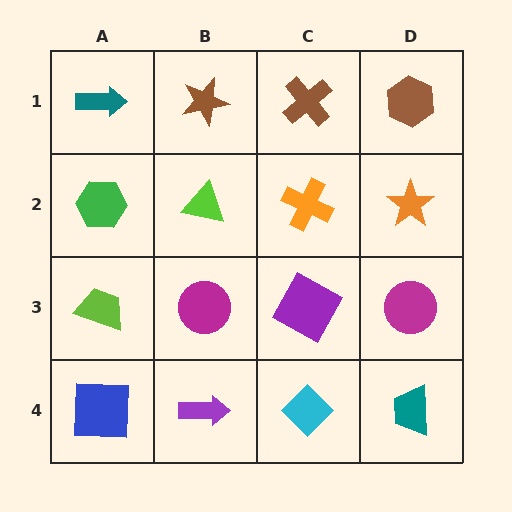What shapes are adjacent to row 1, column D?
An orange star (row 2, column D), a brown cross (row 1, column C).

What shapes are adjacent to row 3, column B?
A lime triangle (row 2, column B), a purple arrow (row 4, column B), a lime trapezoid (row 3, column A), a purple square (row 3, column C).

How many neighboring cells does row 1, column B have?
3.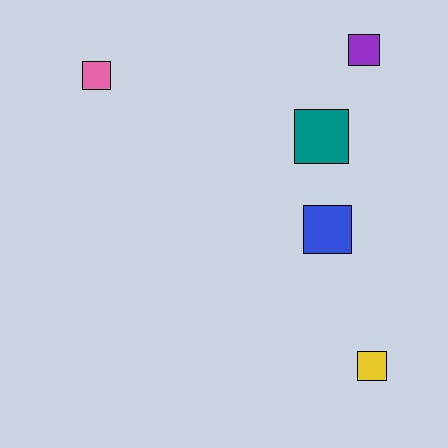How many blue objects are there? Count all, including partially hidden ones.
There is 1 blue object.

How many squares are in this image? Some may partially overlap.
There are 5 squares.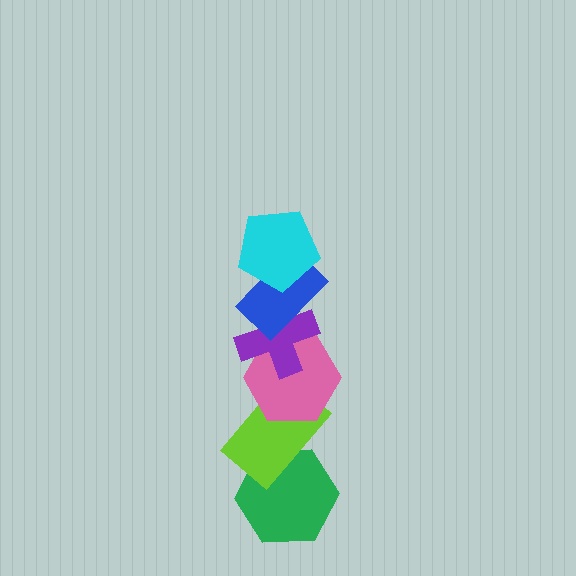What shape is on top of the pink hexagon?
The purple cross is on top of the pink hexagon.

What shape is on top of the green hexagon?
The lime rectangle is on top of the green hexagon.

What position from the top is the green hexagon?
The green hexagon is 6th from the top.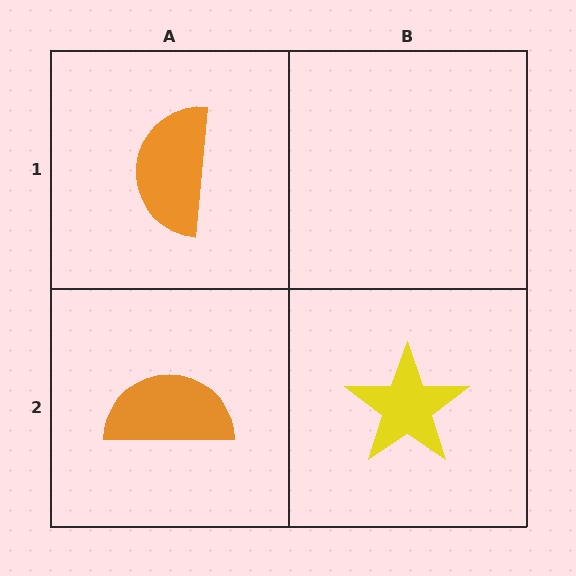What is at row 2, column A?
An orange semicircle.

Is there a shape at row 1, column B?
No, that cell is empty.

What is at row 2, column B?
A yellow star.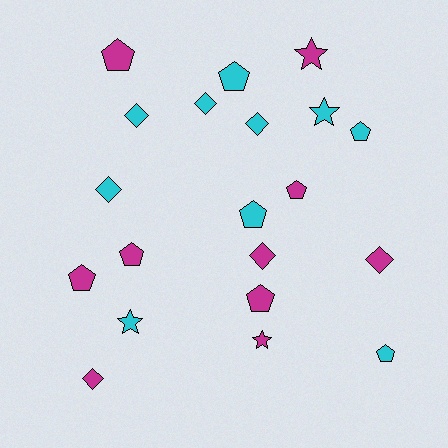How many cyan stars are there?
There are 2 cyan stars.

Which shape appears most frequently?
Pentagon, with 9 objects.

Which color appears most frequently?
Magenta, with 10 objects.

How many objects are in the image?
There are 20 objects.